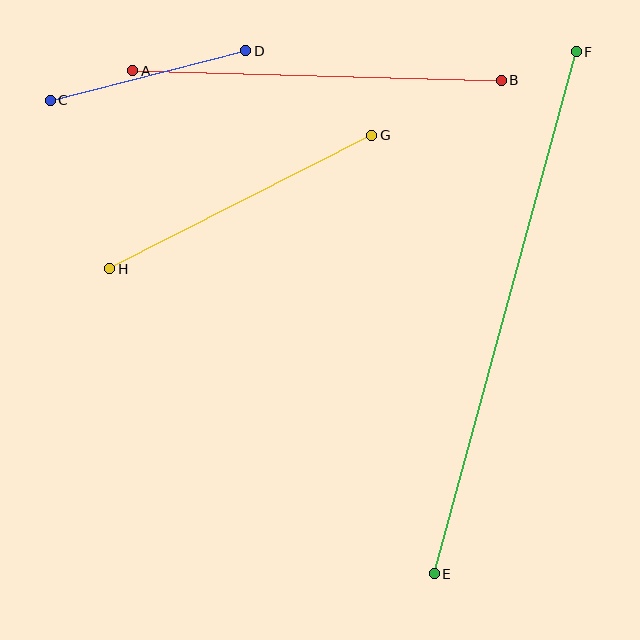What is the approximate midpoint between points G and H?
The midpoint is at approximately (241, 202) pixels.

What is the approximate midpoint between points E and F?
The midpoint is at approximately (505, 313) pixels.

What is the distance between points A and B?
The distance is approximately 368 pixels.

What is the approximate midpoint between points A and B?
The midpoint is at approximately (317, 75) pixels.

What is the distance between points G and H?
The distance is approximately 294 pixels.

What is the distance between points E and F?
The distance is approximately 541 pixels.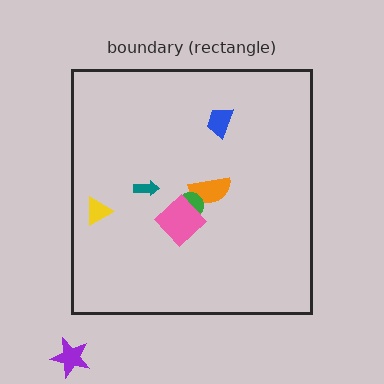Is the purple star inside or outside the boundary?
Outside.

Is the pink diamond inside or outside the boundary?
Inside.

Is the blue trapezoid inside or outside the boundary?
Inside.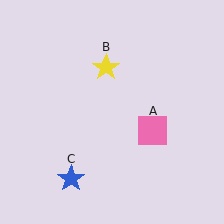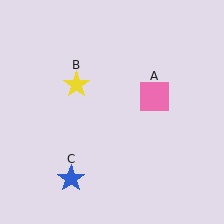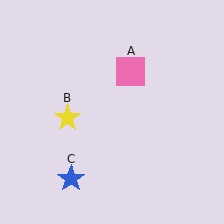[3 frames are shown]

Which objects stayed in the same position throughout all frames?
Blue star (object C) remained stationary.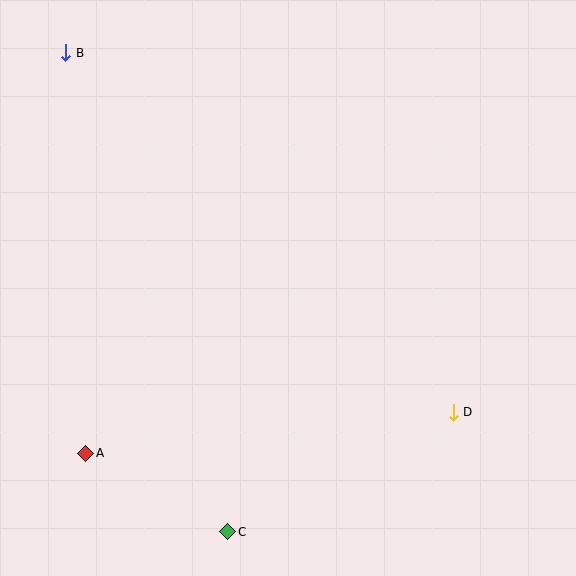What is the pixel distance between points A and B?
The distance between A and B is 401 pixels.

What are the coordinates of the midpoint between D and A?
The midpoint between D and A is at (269, 433).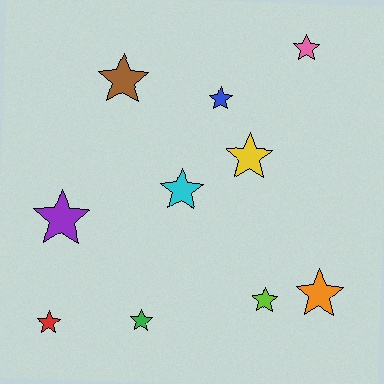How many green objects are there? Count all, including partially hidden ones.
There is 1 green object.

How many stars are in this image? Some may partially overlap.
There are 10 stars.